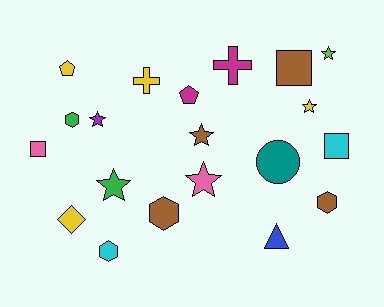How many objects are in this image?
There are 20 objects.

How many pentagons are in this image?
There are 2 pentagons.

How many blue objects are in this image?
There is 1 blue object.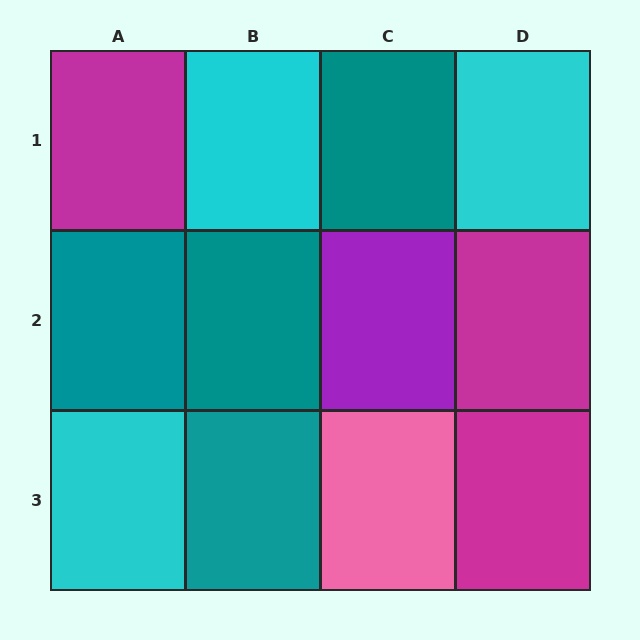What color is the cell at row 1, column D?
Cyan.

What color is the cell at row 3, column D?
Magenta.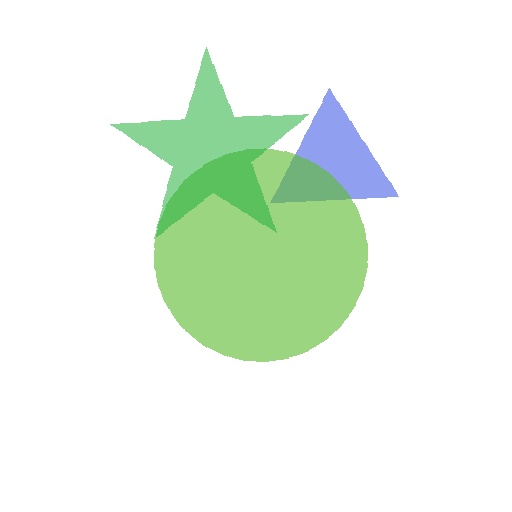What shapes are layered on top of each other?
The layered shapes are: a blue triangle, a lime circle, a green star.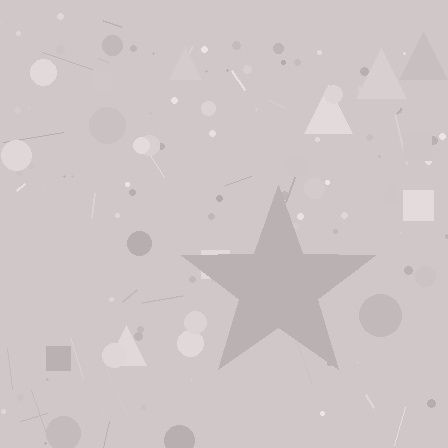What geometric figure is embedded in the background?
A star is embedded in the background.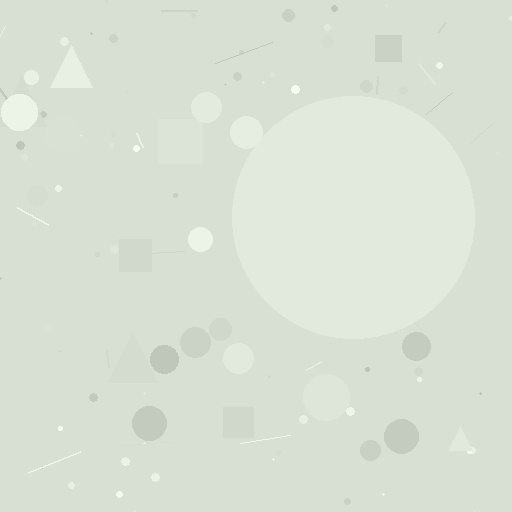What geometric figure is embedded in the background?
A circle is embedded in the background.